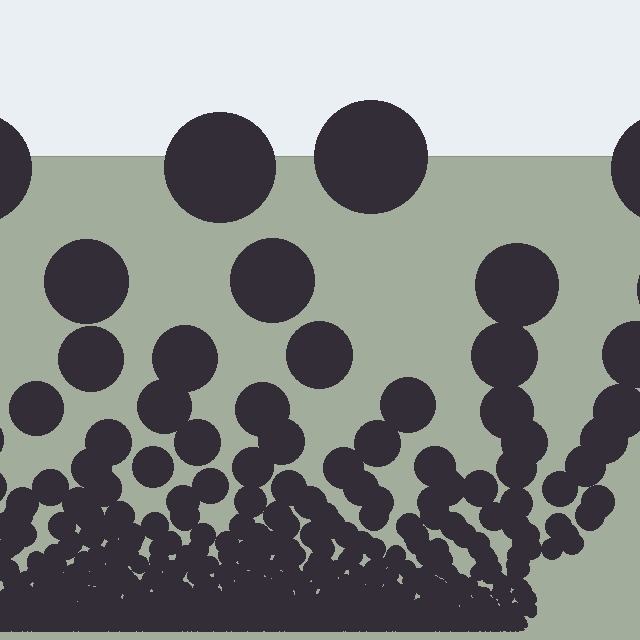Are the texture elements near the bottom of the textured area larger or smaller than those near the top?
Smaller. The gradient is inverted — elements near the bottom are smaller and denser.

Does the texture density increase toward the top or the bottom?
Density increases toward the bottom.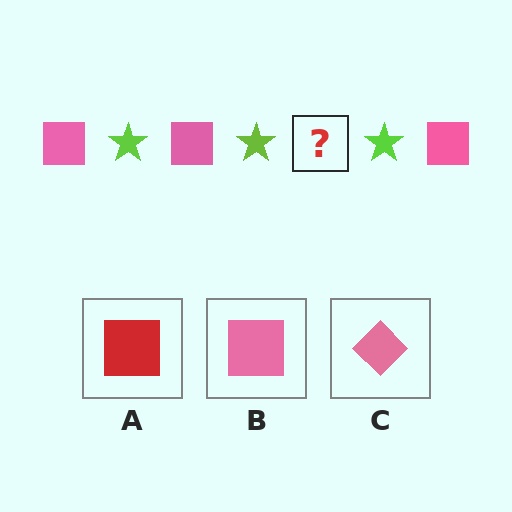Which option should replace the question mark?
Option B.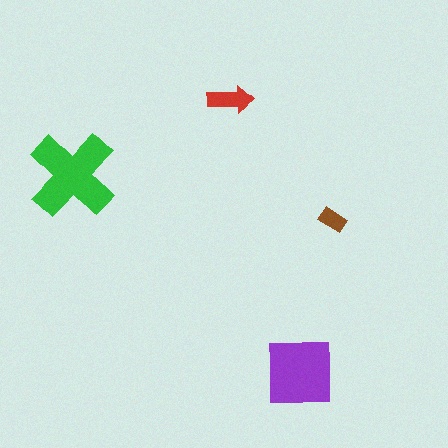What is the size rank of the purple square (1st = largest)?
2nd.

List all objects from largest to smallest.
The green cross, the purple square, the red arrow, the brown rectangle.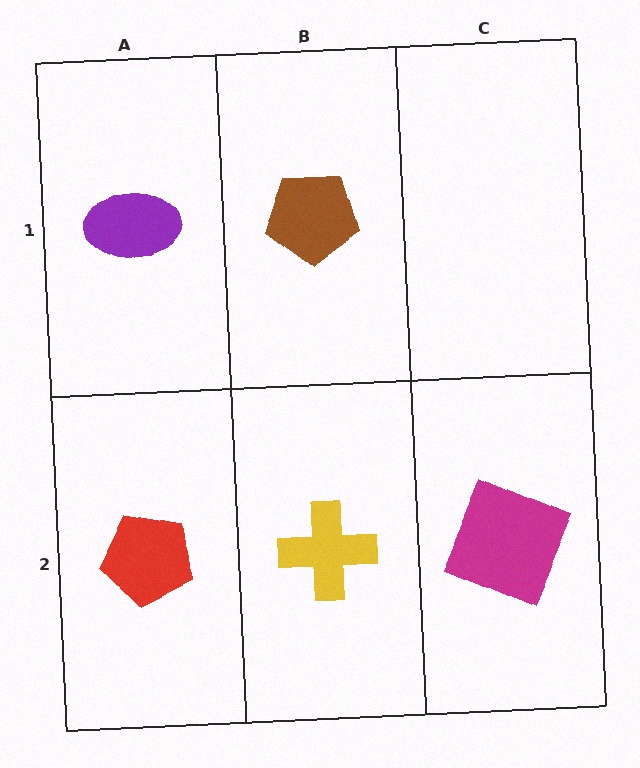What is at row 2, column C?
A magenta square.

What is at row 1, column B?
A brown pentagon.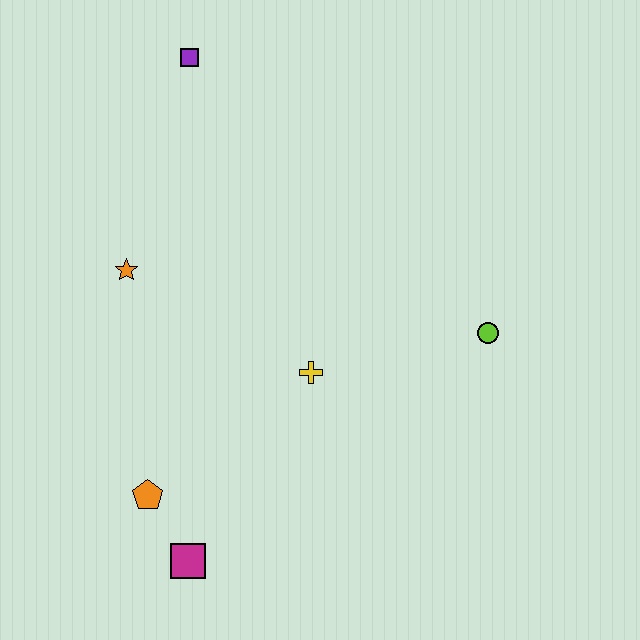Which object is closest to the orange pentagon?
The magenta square is closest to the orange pentagon.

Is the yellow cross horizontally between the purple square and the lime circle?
Yes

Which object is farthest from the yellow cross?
The purple square is farthest from the yellow cross.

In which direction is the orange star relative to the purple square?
The orange star is below the purple square.